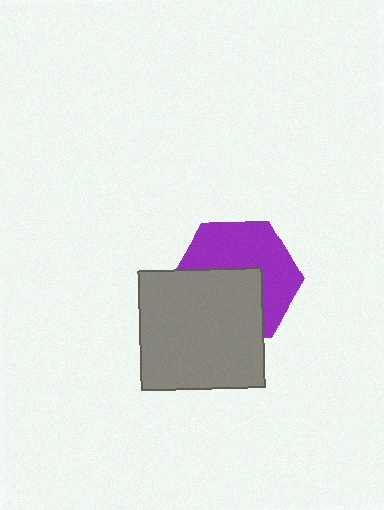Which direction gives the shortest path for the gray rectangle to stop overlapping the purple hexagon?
Moving down gives the shortest separation.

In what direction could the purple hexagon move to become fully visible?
The purple hexagon could move up. That would shift it out from behind the gray rectangle entirely.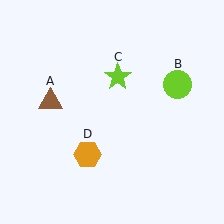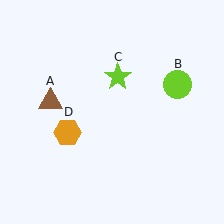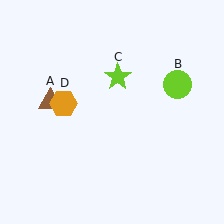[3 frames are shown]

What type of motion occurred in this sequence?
The orange hexagon (object D) rotated clockwise around the center of the scene.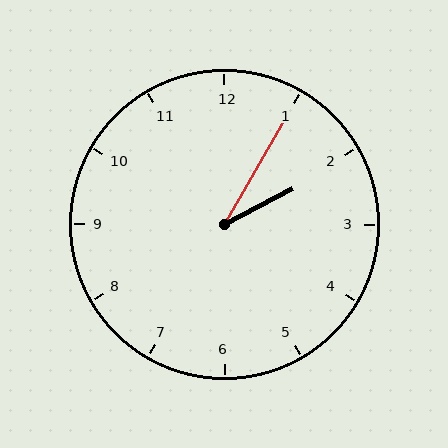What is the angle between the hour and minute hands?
Approximately 32 degrees.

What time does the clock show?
2:05.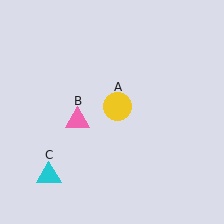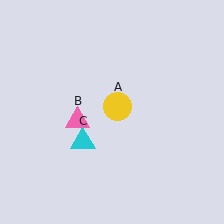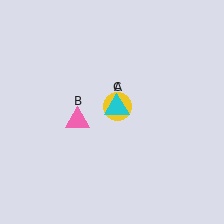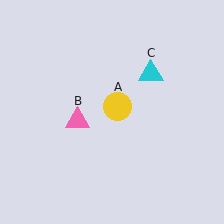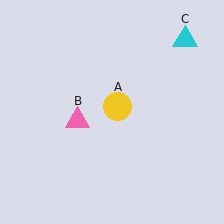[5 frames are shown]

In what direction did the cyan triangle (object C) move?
The cyan triangle (object C) moved up and to the right.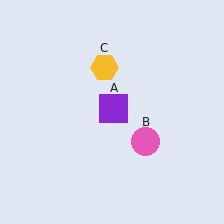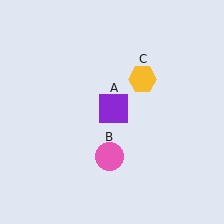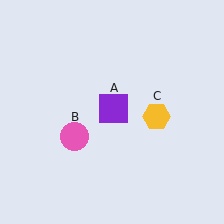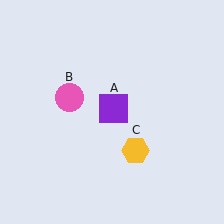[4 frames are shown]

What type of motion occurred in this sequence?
The pink circle (object B), yellow hexagon (object C) rotated clockwise around the center of the scene.